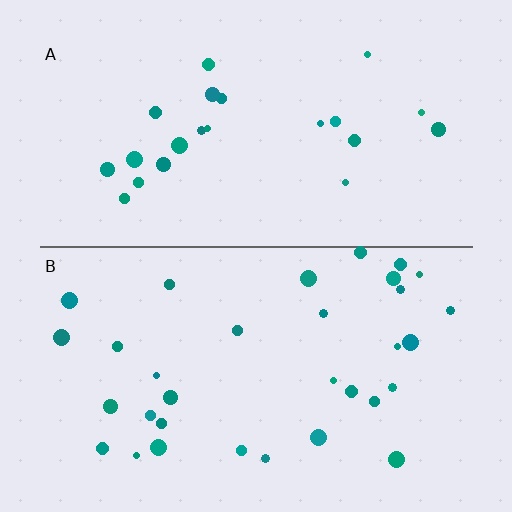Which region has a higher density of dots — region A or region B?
B (the bottom).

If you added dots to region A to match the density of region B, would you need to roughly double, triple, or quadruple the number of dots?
Approximately double.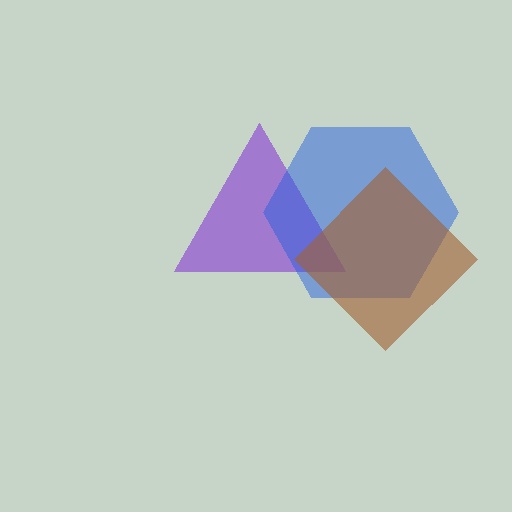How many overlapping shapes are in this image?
There are 3 overlapping shapes in the image.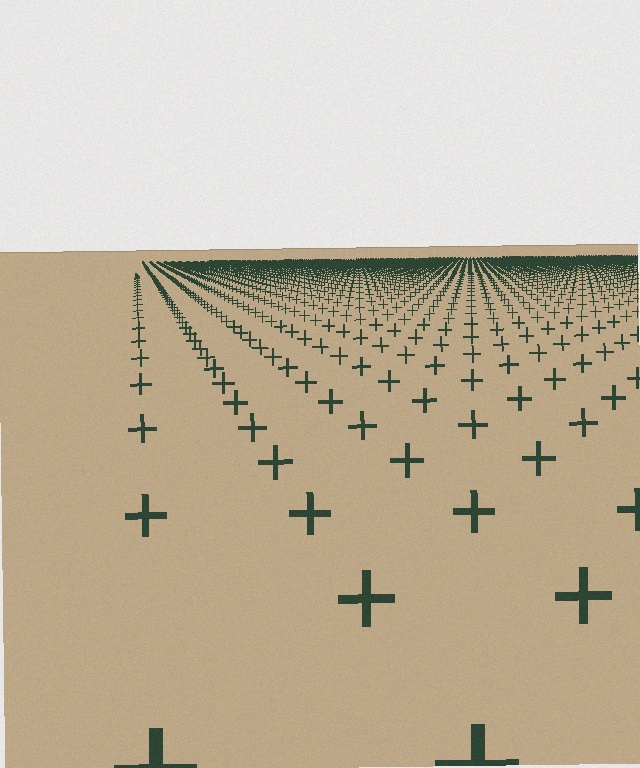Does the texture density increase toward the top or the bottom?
Density increases toward the top.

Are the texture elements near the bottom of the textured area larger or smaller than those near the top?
Larger. Near the bottom, elements are closer to the viewer and appear at a bigger on-screen size.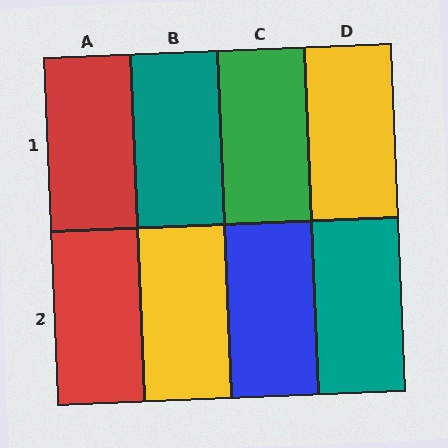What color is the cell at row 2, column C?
Blue.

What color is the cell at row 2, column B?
Yellow.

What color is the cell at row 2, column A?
Red.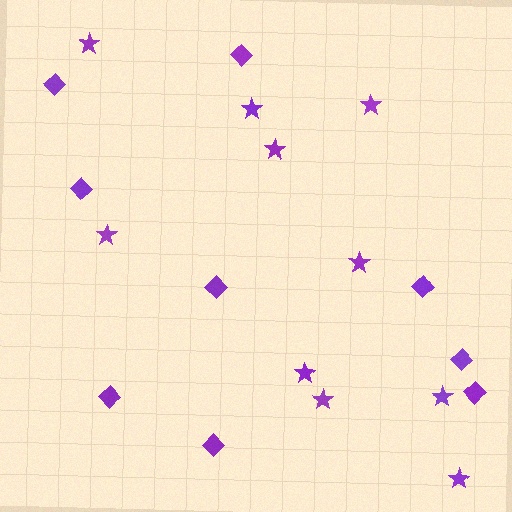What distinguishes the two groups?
There are 2 groups: one group of diamonds (9) and one group of stars (10).